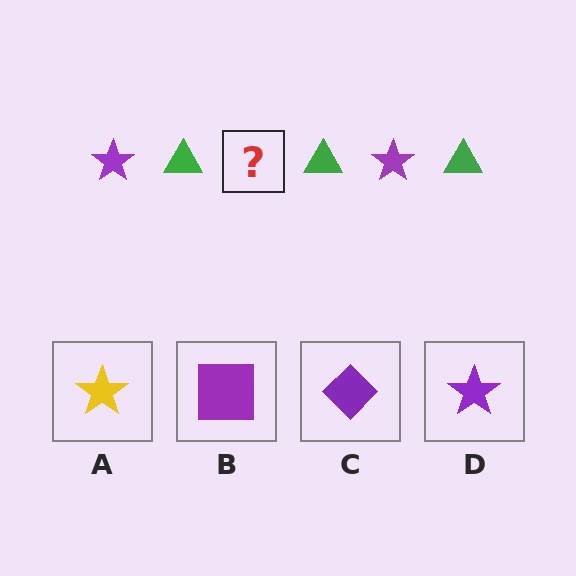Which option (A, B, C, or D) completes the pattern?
D.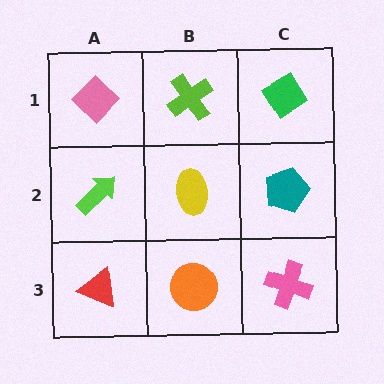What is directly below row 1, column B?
A yellow ellipse.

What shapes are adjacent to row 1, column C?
A teal pentagon (row 2, column C), a lime cross (row 1, column B).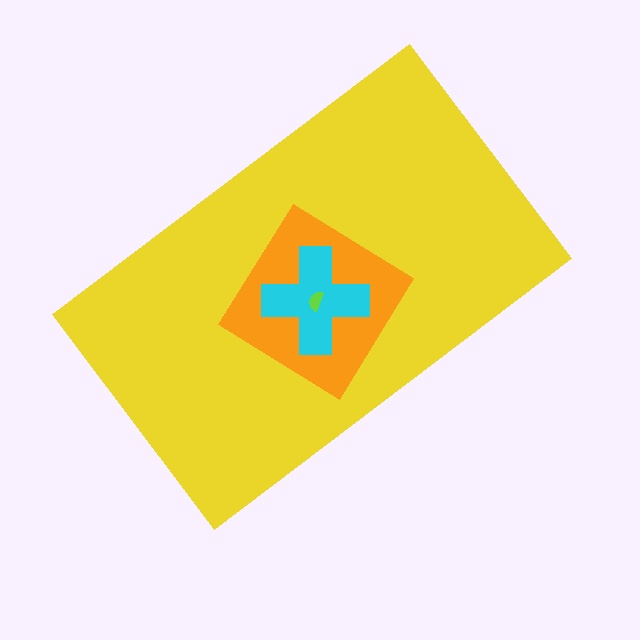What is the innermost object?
The lime semicircle.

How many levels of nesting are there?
4.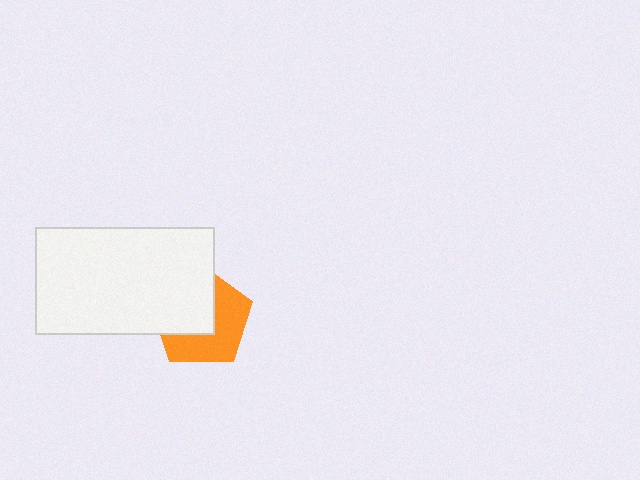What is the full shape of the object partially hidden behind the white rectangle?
The partially hidden object is an orange pentagon.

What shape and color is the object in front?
The object in front is a white rectangle.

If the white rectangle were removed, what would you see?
You would see the complete orange pentagon.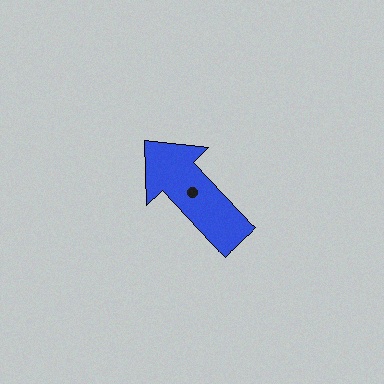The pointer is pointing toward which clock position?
Roughly 11 o'clock.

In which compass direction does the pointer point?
Northwest.